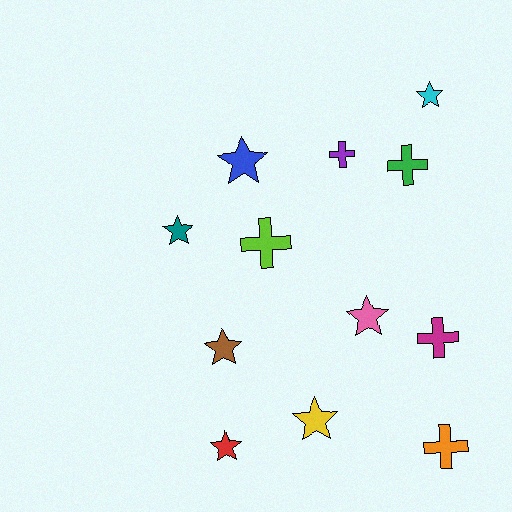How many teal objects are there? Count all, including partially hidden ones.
There is 1 teal object.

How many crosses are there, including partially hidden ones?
There are 5 crosses.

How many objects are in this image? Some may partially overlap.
There are 12 objects.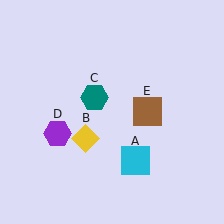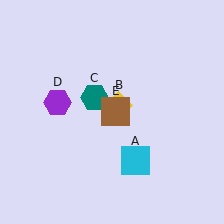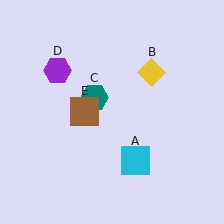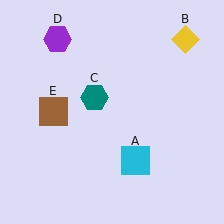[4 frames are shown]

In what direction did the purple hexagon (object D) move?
The purple hexagon (object D) moved up.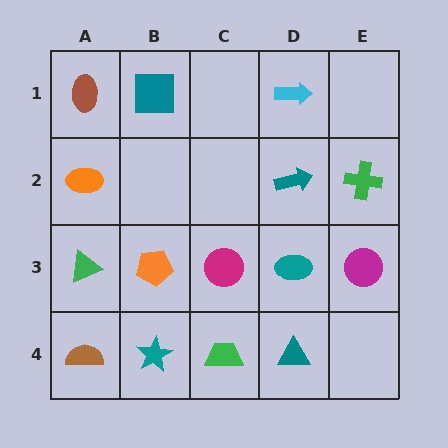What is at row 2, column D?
A teal arrow.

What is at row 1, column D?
A cyan arrow.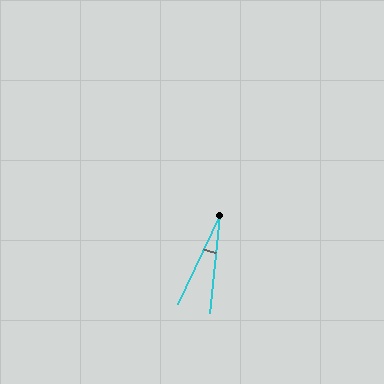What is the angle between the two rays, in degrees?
Approximately 20 degrees.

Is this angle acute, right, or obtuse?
It is acute.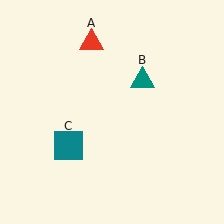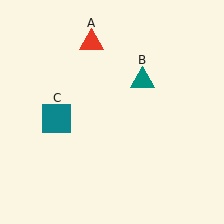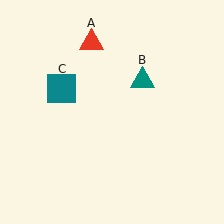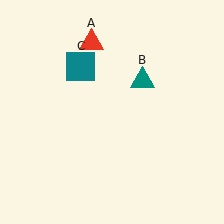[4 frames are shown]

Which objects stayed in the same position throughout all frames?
Red triangle (object A) and teal triangle (object B) remained stationary.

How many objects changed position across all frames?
1 object changed position: teal square (object C).